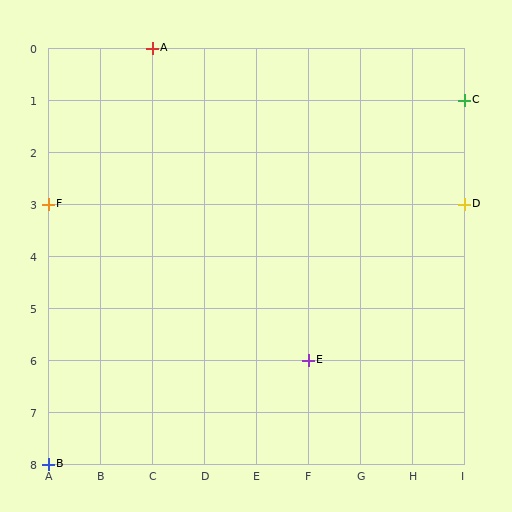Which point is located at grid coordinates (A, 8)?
Point B is at (A, 8).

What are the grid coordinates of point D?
Point D is at grid coordinates (I, 3).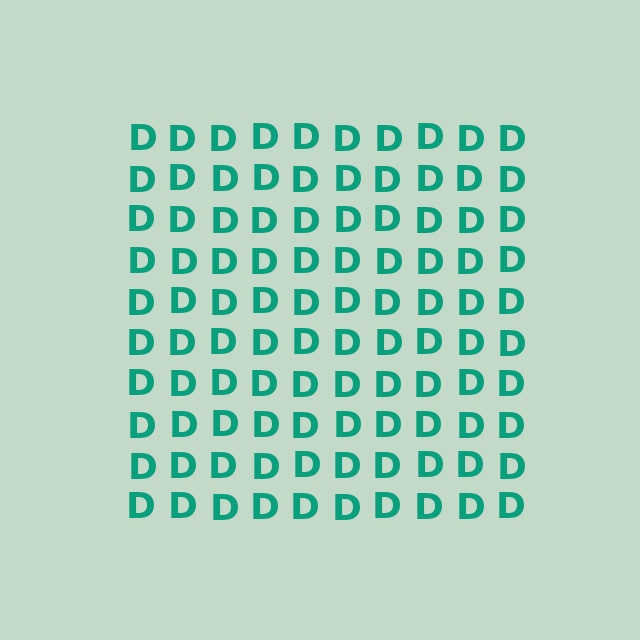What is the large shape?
The large shape is a square.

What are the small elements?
The small elements are letter D's.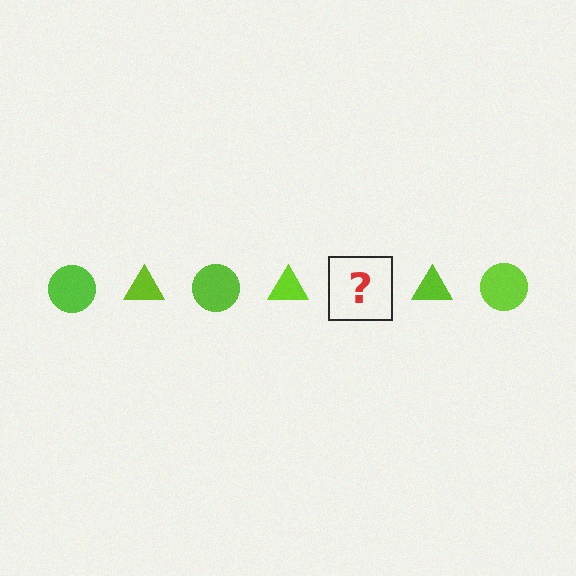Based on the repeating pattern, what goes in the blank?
The blank should be a lime circle.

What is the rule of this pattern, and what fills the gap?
The rule is that the pattern cycles through circle, triangle shapes in lime. The gap should be filled with a lime circle.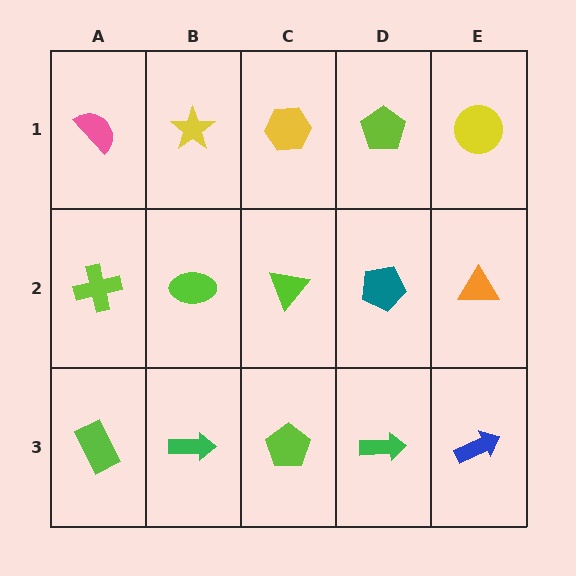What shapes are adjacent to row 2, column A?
A pink semicircle (row 1, column A), a lime rectangle (row 3, column A), a lime ellipse (row 2, column B).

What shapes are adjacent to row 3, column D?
A teal pentagon (row 2, column D), a lime pentagon (row 3, column C), a blue arrow (row 3, column E).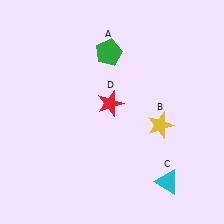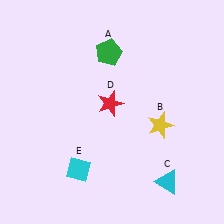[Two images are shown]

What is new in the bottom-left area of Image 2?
A cyan diamond (E) was added in the bottom-left area of Image 2.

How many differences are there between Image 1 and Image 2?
There is 1 difference between the two images.